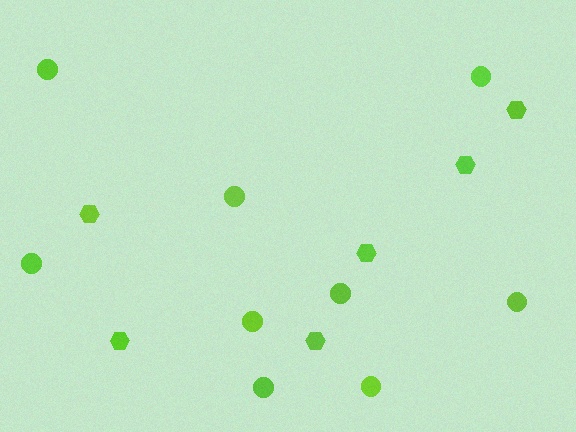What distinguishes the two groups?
There are 2 groups: one group of hexagons (6) and one group of circles (9).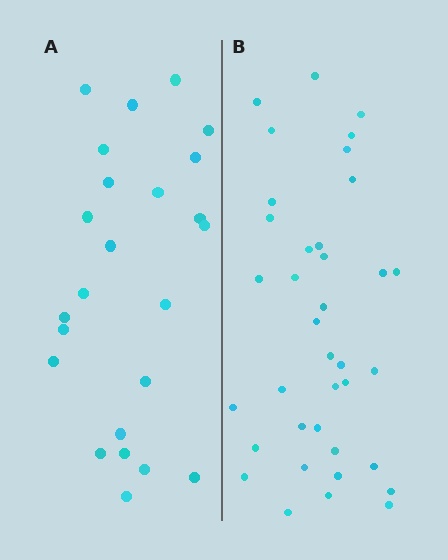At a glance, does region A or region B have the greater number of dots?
Region B (the right region) has more dots.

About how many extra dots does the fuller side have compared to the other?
Region B has approximately 15 more dots than region A.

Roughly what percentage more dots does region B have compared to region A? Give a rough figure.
About 55% more.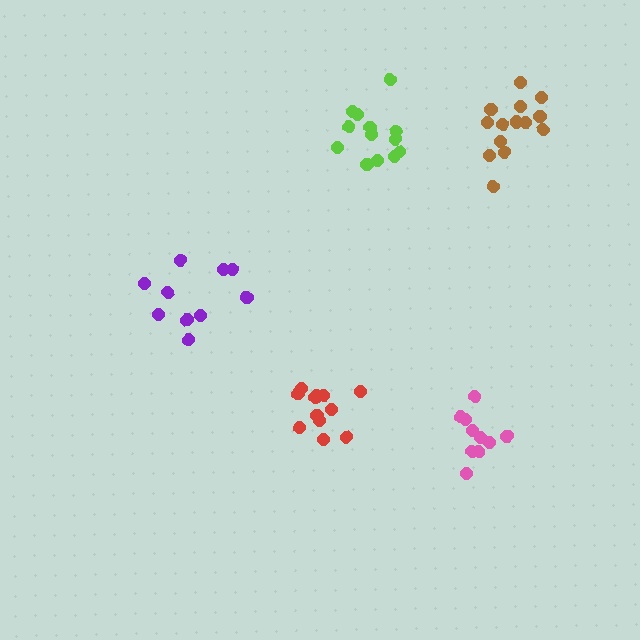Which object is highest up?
The brown cluster is topmost.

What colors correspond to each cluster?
The clusters are colored: lime, pink, red, purple, brown.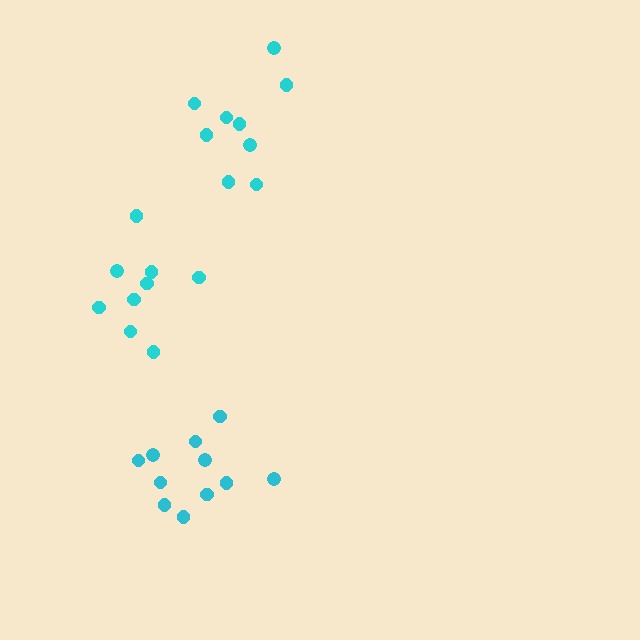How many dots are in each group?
Group 1: 9 dots, Group 2: 11 dots, Group 3: 9 dots (29 total).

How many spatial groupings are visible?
There are 3 spatial groupings.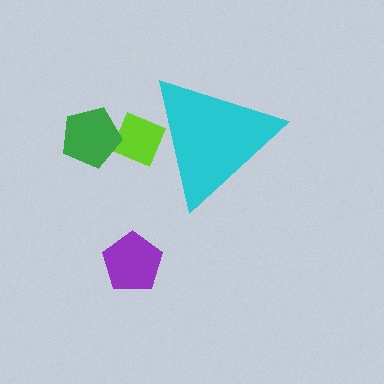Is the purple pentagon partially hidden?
No, the purple pentagon is fully visible.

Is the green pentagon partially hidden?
No, the green pentagon is fully visible.